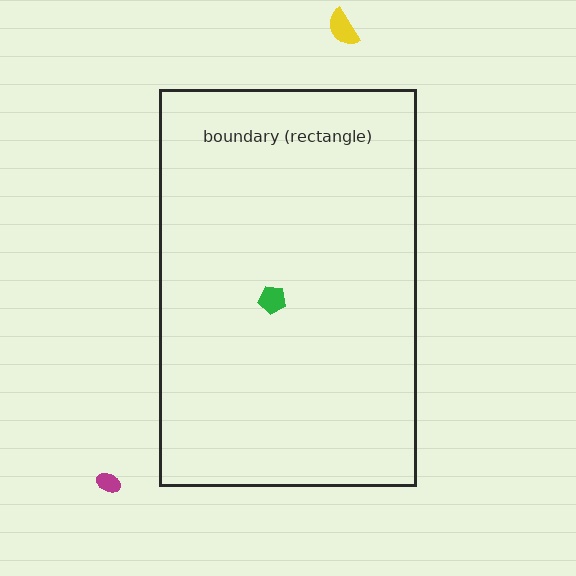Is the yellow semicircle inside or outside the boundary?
Outside.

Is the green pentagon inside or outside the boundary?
Inside.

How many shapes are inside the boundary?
1 inside, 2 outside.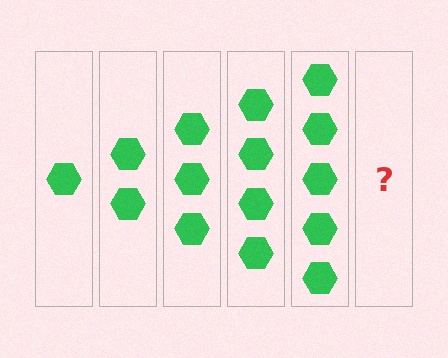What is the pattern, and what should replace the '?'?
The pattern is that each step adds one more hexagon. The '?' should be 6 hexagons.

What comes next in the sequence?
The next element should be 6 hexagons.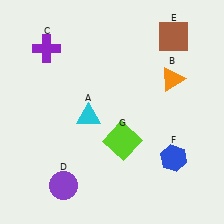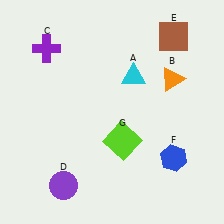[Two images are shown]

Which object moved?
The cyan triangle (A) moved right.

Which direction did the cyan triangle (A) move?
The cyan triangle (A) moved right.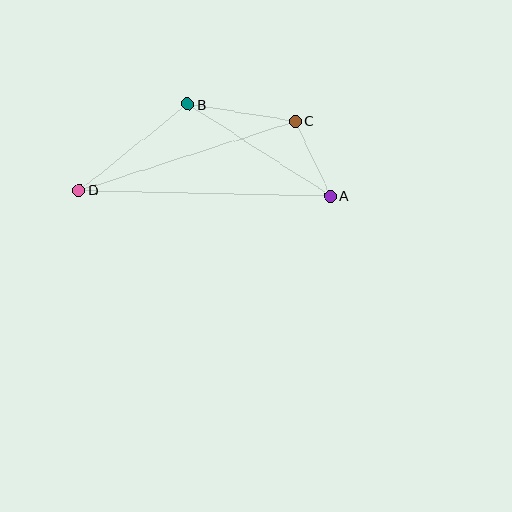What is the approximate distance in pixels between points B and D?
The distance between B and D is approximately 139 pixels.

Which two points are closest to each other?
Points A and C are closest to each other.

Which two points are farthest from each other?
Points A and D are farthest from each other.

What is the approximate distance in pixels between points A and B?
The distance between A and B is approximately 170 pixels.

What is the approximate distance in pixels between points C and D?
The distance between C and D is approximately 227 pixels.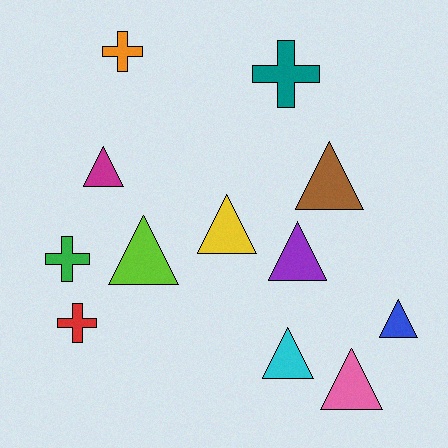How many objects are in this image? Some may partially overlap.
There are 12 objects.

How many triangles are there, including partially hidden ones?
There are 8 triangles.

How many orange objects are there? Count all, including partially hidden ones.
There is 1 orange object.